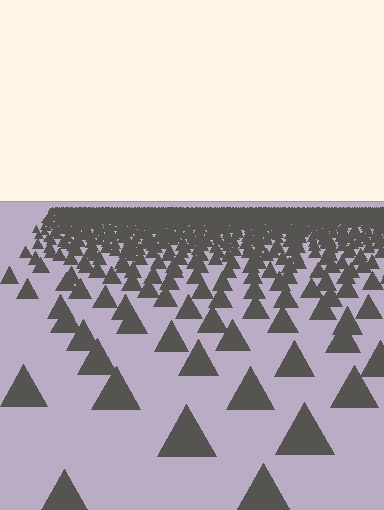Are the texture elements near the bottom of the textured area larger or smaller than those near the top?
Larger. Near the bottom, elements are closer to the viewer and appear at a bigger on-screen size.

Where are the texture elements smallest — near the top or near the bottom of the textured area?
Near the top.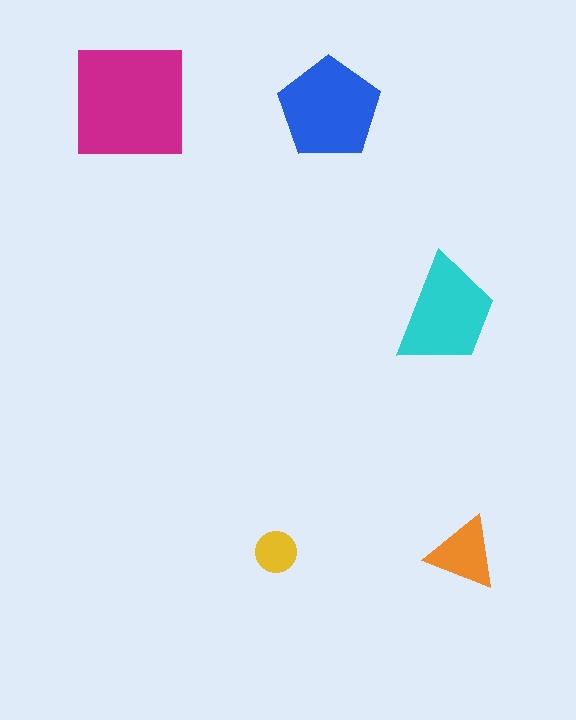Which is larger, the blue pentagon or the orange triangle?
The blue pentagon.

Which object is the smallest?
The yellow circle.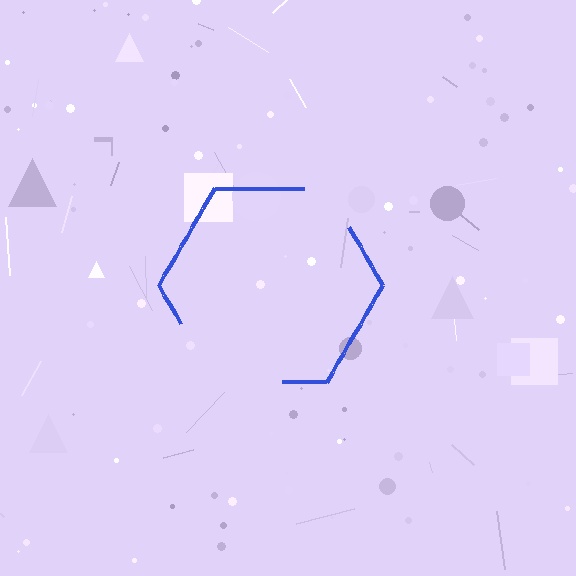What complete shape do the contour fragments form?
The contour fragments form a hexagon.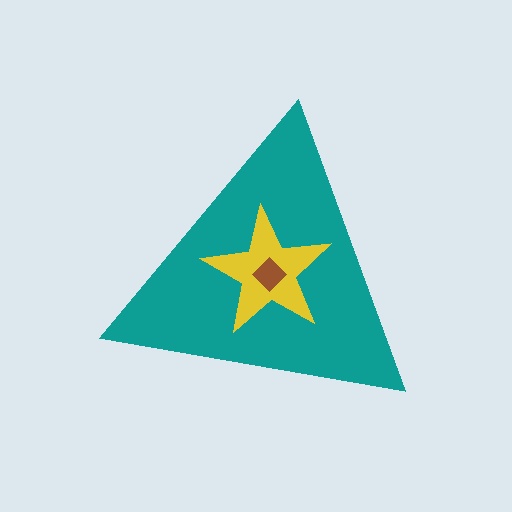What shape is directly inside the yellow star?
The brown diamond.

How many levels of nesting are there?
3.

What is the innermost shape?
The brown diamond.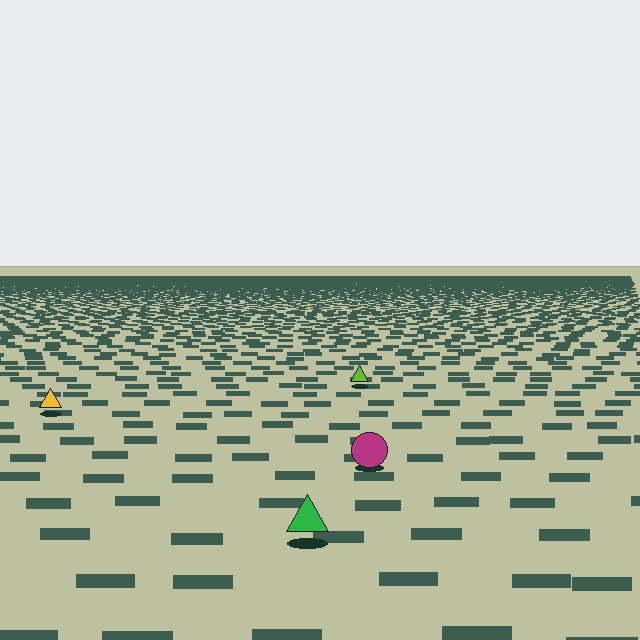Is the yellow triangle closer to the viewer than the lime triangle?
Yes. The yellow triangle is closer — you can tell from the texture gradient: the ground texture is coarser near it.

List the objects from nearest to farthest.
From nearest to farthest: the green triangle, the magenta circle, the yellow triangle, the lime triangle.